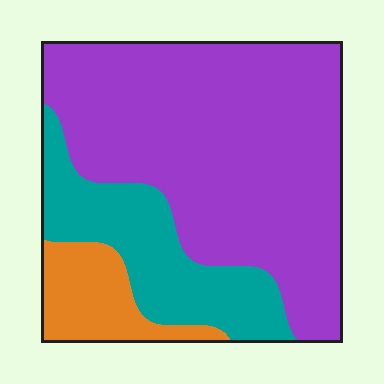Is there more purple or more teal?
Purple.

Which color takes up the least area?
Orange, at roughly 10%.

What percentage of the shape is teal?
Teal covers 23% of the shape.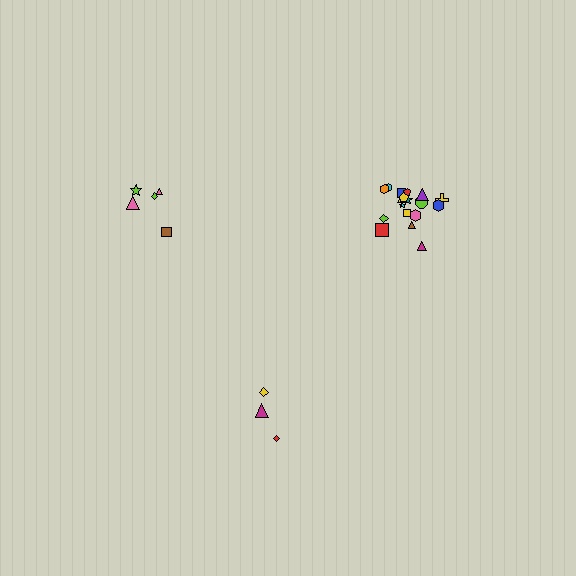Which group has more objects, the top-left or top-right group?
The top-right group.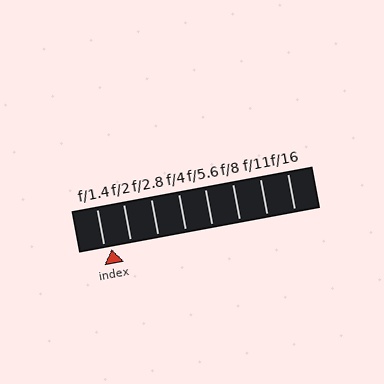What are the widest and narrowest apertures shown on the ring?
The widest aperture shown is f/1.4 and the narrowest is f/16.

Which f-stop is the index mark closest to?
The index mark is closest to f/1.4.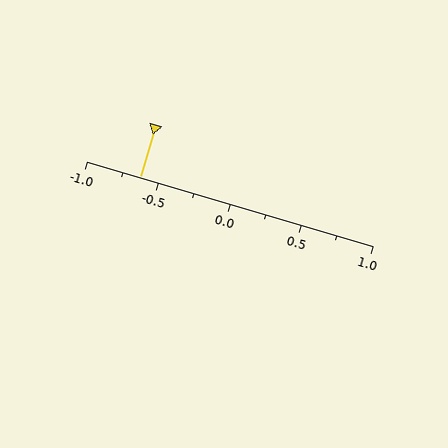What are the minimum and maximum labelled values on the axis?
The axis runs from -1.0 to 1.0.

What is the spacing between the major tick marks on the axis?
The major ticks are spaced 0.5 apart.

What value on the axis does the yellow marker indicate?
The marker indicates approximately -0.62.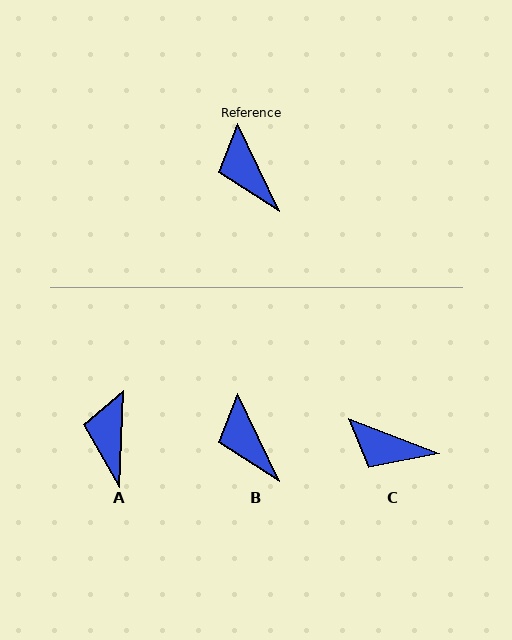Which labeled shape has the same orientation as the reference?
B.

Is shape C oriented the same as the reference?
No, it is off by about 43 degrees.